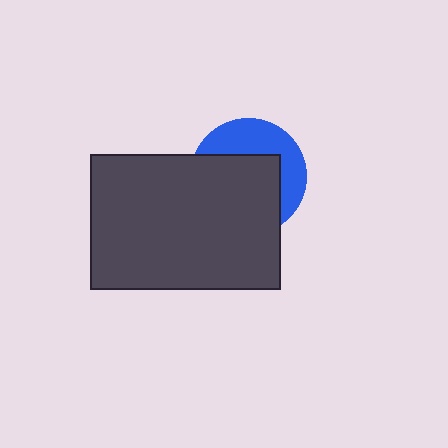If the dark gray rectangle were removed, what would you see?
You would see the complete blue circle.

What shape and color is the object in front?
The object in front is a dark gray rectangle.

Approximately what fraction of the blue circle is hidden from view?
Roughly 61% of the blue circle is hidden behind the dark gray rectangle.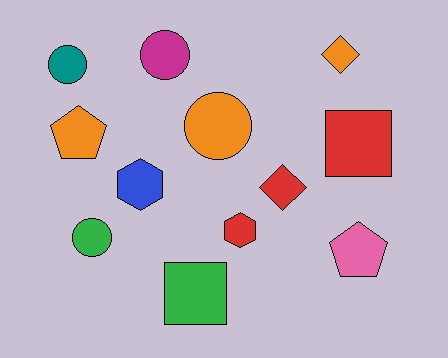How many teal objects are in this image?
There is 1 teal object.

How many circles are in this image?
There are 4 circles.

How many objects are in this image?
There are 12 objects.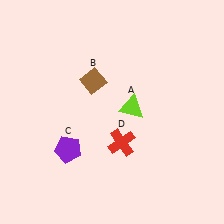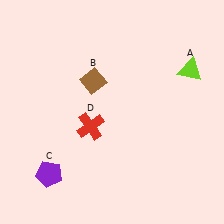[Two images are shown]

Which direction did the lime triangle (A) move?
The lime triangle (A) moved right.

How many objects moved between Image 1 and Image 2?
3 objects moved between the two images.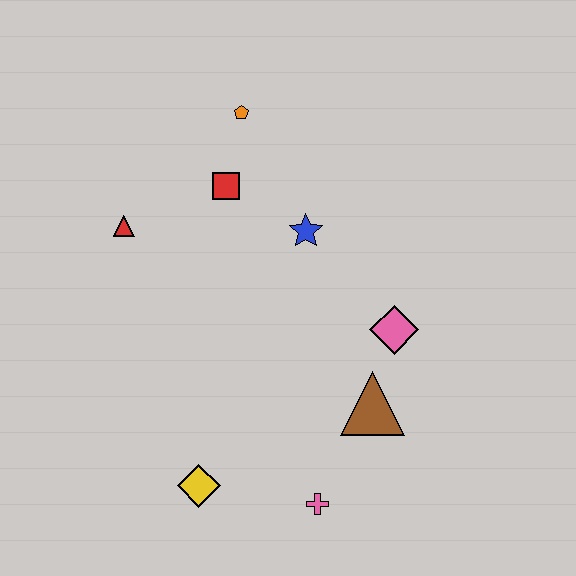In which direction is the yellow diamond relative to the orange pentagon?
The yellow diamond is below the orange pentagon.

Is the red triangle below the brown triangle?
No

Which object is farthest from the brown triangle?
The orange pentagon is farthest from the brown triangle.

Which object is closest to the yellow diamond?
The pink cross is closest to the yellow diamond.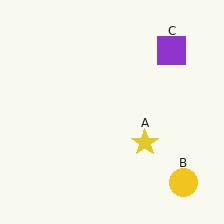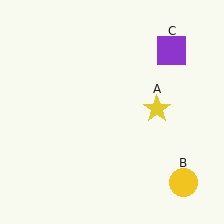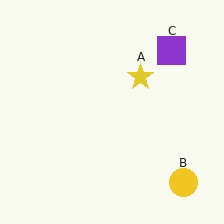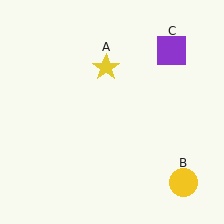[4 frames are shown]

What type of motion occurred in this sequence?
The yellow star (object A) rotated counterclockwise around the center of the scene.